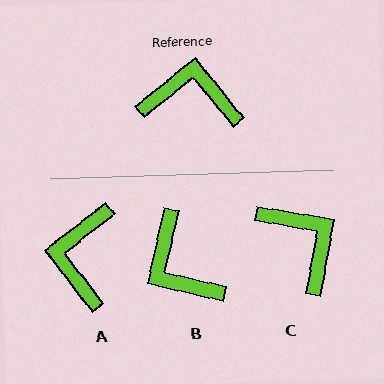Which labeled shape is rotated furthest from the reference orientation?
B, about 128 degrees away.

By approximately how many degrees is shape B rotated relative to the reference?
Approximately 128 degrees counter-clockwise.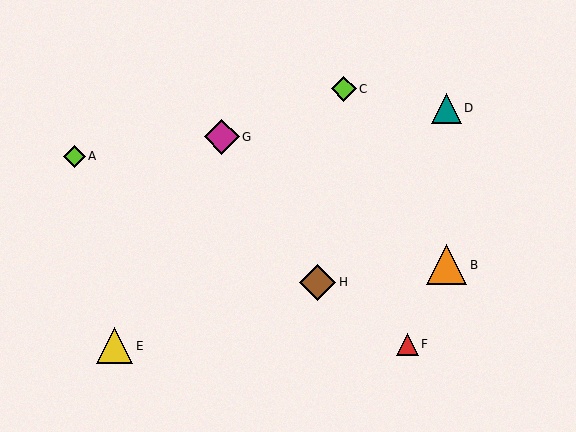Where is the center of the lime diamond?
The center of the lime diamond is at (344, 89).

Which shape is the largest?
The orange triangle (labeled B) is the largest.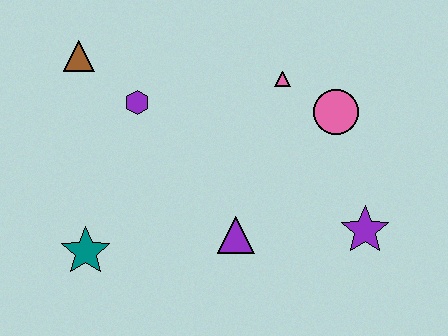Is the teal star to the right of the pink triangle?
No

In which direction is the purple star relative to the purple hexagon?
The purple star is to the right of the purple hexagon.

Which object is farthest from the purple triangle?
The brown triangle is farthest from the purple triangle.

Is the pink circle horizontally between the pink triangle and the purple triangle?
No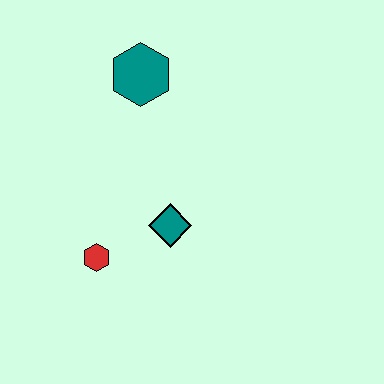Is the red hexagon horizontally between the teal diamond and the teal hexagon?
No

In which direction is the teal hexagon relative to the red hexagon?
The teal hexagon is above the red hexagon.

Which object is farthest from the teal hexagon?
The red hexagon is farthest from the teal hexagon.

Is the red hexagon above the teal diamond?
No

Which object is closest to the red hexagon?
The teal diamond is closest to the red hexagon.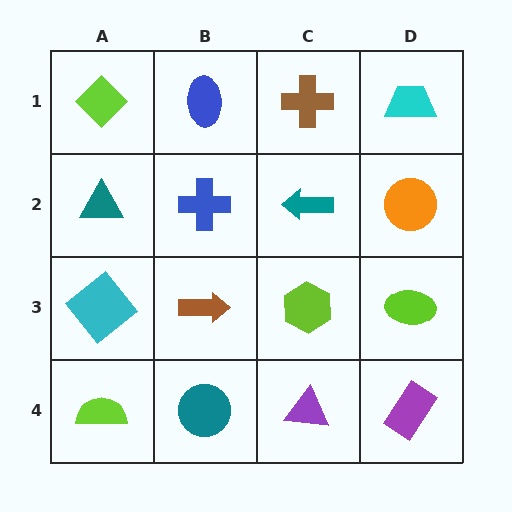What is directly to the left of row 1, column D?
A brown cross.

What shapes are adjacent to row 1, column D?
An orange circle (row 2, column D), a brown cross (row 1, column C).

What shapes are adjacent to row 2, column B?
A blue ellipse (row 1, column B), a brown arrow (row 3, column B), a teal triangle (row 2, column A), a teal arrow (row 2, column C).